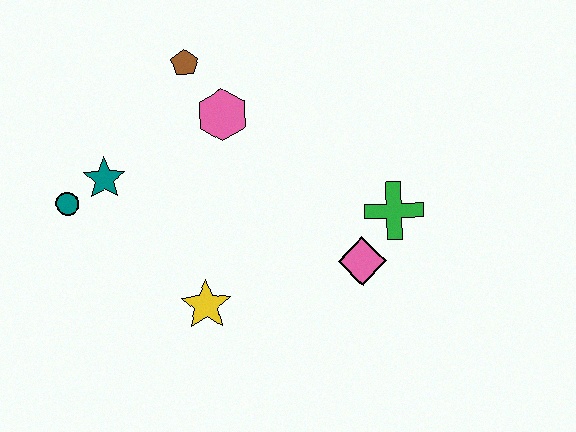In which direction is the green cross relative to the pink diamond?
The green cross is above the pink diamond.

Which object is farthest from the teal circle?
The green cross is farthest from the teal circle.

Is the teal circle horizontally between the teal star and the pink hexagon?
No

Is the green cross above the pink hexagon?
No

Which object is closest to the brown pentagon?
The pink hexagon is closest to the brown pentagon.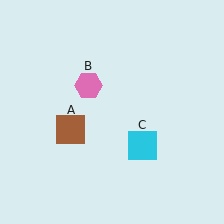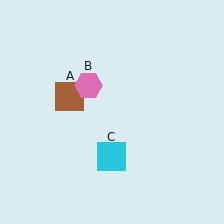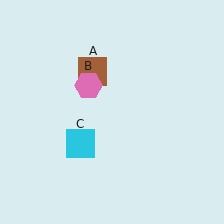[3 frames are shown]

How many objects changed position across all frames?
2 objects changed position: brown square (object A), cyan square (object C).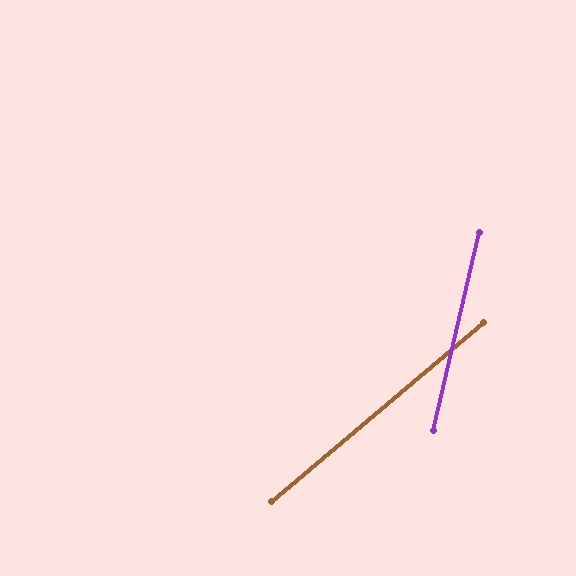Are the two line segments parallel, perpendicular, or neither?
Neither parallel nor perpendicular — they differ by about 37°.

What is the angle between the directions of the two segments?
Approximately 37 degrees.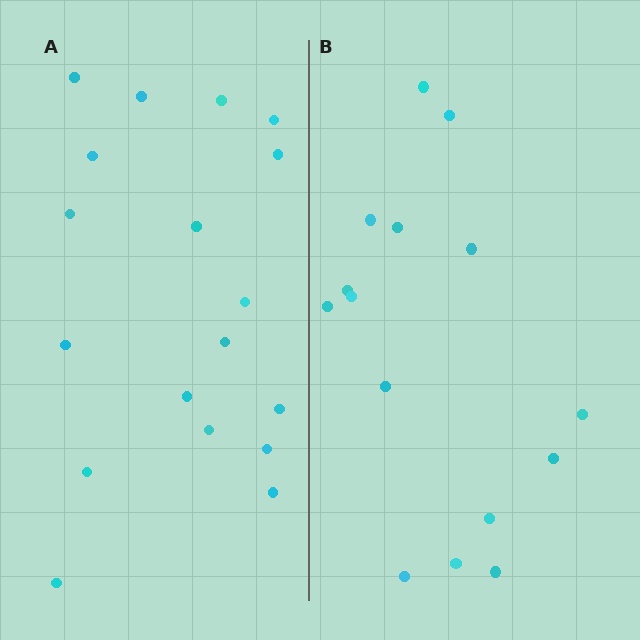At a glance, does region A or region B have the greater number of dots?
Region A (the left region) has more dots.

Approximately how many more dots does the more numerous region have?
Region A has just a few more — roughly 2 or 3 more dots than region B.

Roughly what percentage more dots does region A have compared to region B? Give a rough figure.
About 20% more.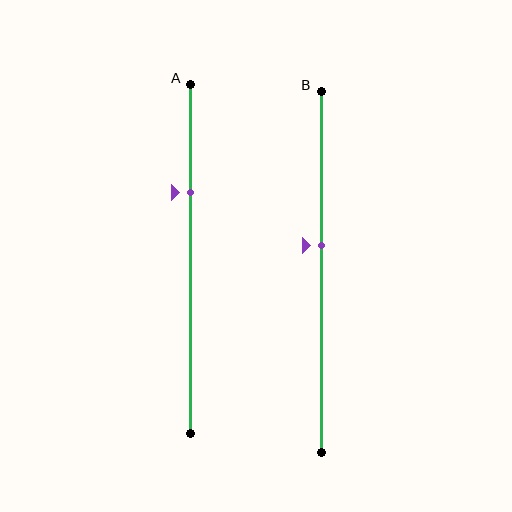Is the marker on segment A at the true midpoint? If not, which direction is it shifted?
No, the marker on segment A is shifted upward by about 19% of the segment length.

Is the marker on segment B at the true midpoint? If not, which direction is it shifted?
No, the marker on segment B is shifted upward by about 7% of the segment length.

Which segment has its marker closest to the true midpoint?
Segment B has its marker closest to the true midpoint.